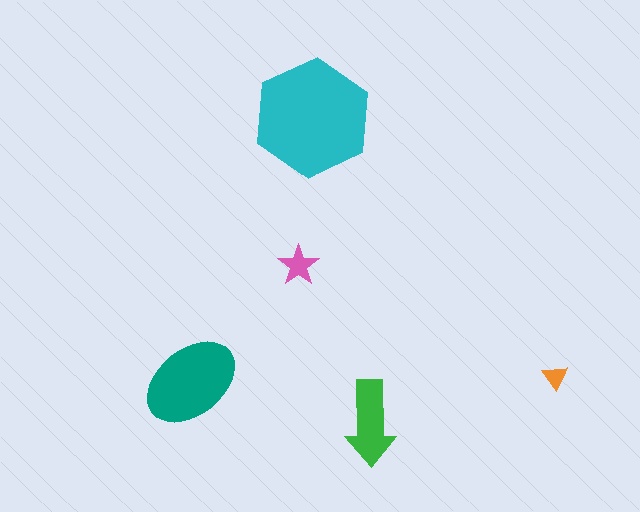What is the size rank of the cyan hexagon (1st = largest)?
1st.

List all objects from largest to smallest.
The cyan hexagon, the teal ellipse, the green arrow, the pink star, the orange triangle.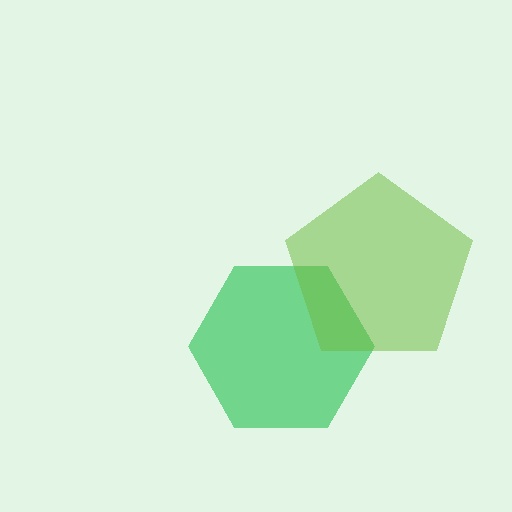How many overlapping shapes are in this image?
There are 2 overlapping shapes in the image.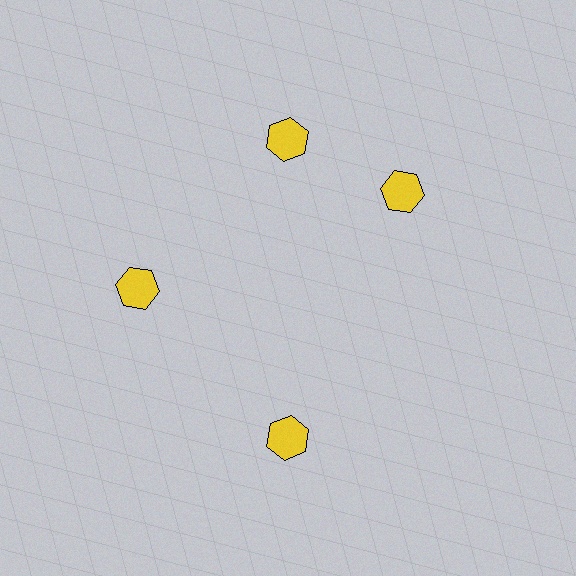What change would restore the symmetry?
The symmetry would be restored by rotating it back into even spacing with its neighbors so that all 4 hexagons sit at equal angles and equal distance from the center.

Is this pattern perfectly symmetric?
No. The 4 yellow hexagons are arranged in a ring, but one element near the 3 o'clock position is rotated out of alignment along the ring, breaking the 4-fold rotational symmetry.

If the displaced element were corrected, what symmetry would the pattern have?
It would have 4-fold rotational symmetry — the pattern would map onto itself every 90 degrees.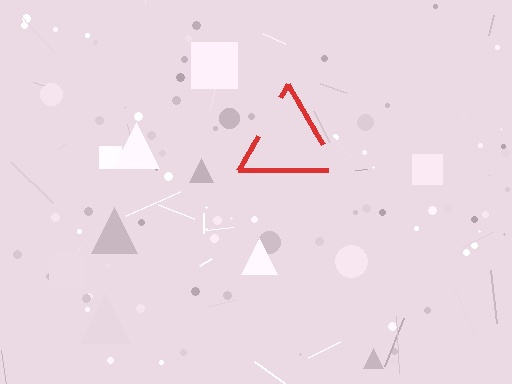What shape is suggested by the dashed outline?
The dashed outline suggests a triangle.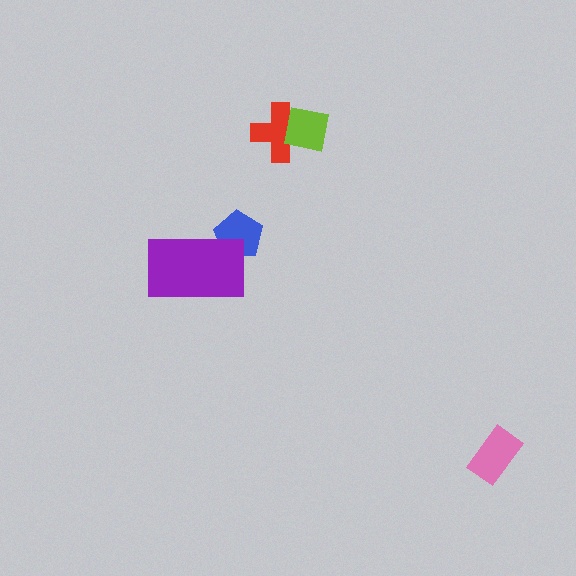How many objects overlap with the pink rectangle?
0 objects overlap with the pink rectangle.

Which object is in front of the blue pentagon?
The purple rectangle is in front of the blue pentagon.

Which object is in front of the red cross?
The lime square is in front of the red cross.